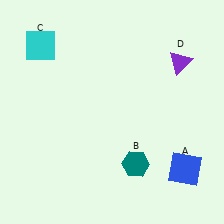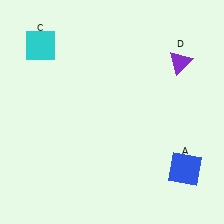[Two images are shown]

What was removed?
The teal hexagon (B) was removed in Image 2.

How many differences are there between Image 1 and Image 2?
There is 1 difference between the two images.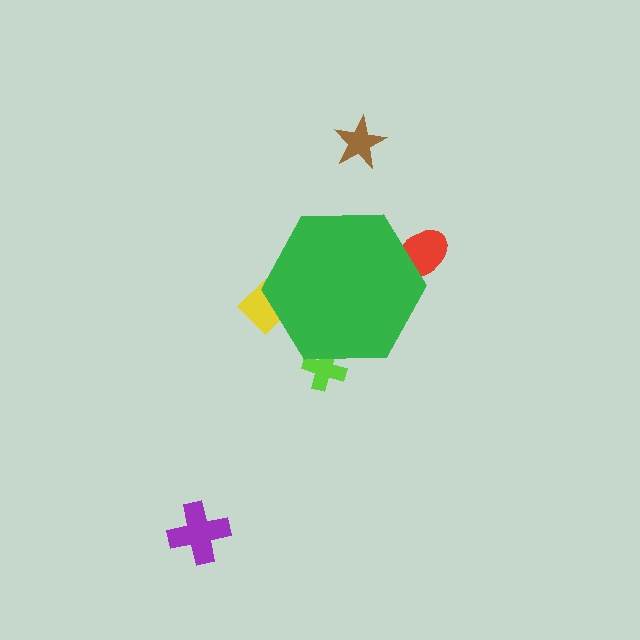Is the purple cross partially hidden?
No, the purple cross is fully visible.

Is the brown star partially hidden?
No, the brown star is fully visible.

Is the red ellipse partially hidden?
Yes, the red ellipse is partially hidden behind the green hexagon.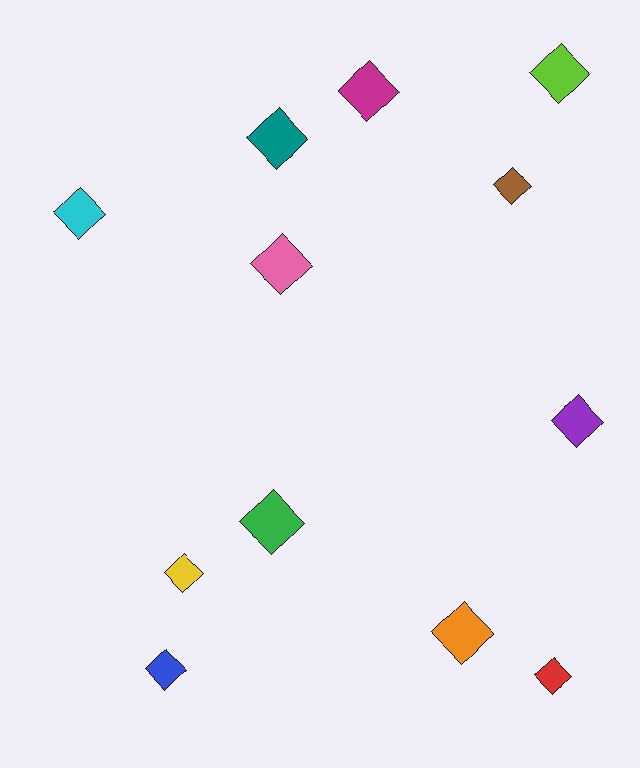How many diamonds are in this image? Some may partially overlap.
There are 12 diamonds.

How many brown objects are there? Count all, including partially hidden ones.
There is 1 brown object.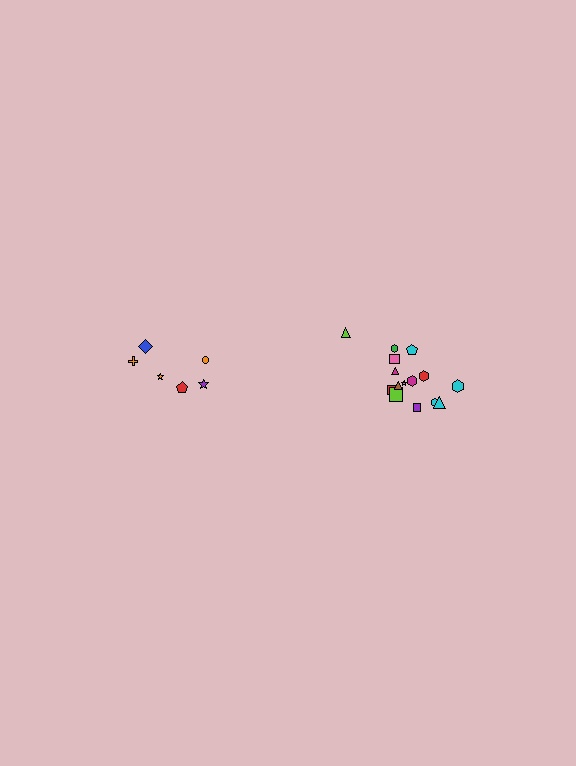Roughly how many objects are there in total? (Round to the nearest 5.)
Roughly 20 objects in total.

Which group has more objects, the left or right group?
The right group.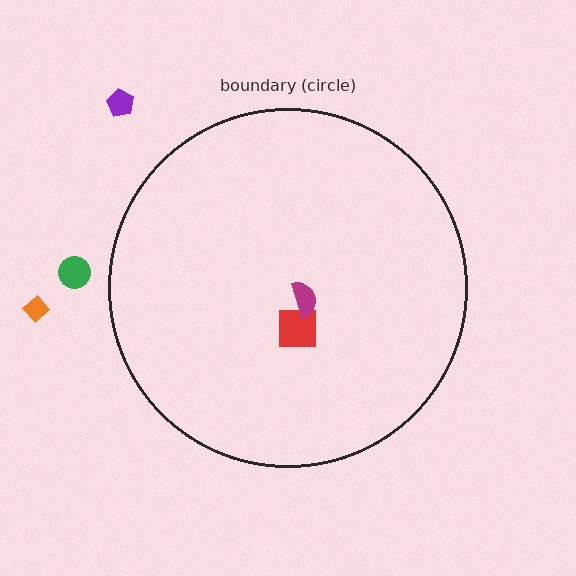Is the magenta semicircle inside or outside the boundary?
Inside.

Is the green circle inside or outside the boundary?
Outside.